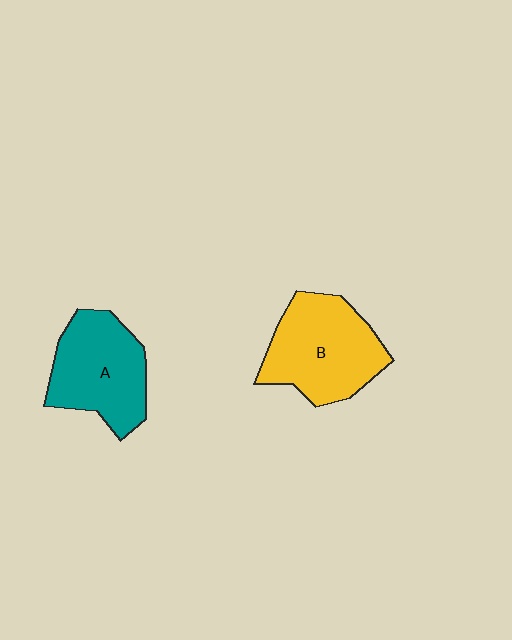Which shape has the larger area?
Shape B (yellow).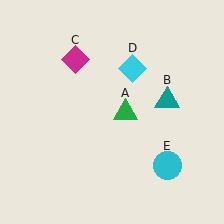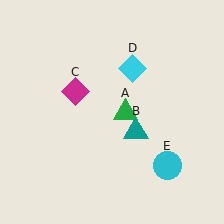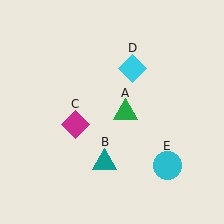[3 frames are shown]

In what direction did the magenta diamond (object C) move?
The magenta diamond (object C) moved down.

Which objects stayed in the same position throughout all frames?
Green triangle (object A) and cyan diamond (object D) and cyan circle (object E) remained stationary.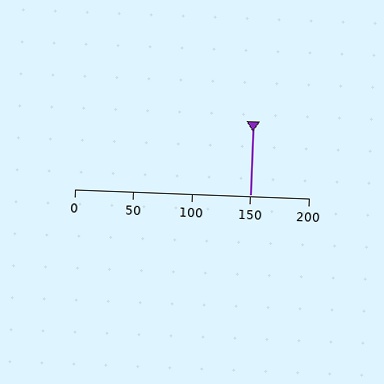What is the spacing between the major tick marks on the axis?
The major ticks are spaced 50 apart.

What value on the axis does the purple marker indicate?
The marker indicates approximately 150.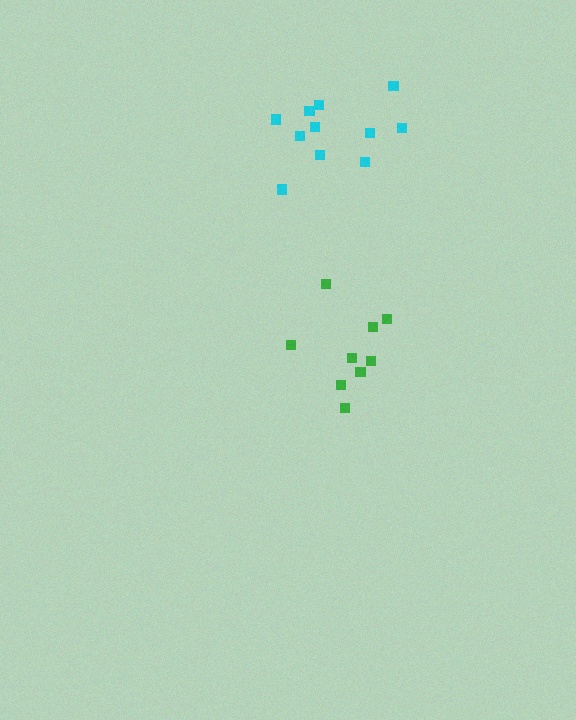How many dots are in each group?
Group 1: 9 dots, Group 2: 11 dots (20 total).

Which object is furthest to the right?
The green cluster is rightmost.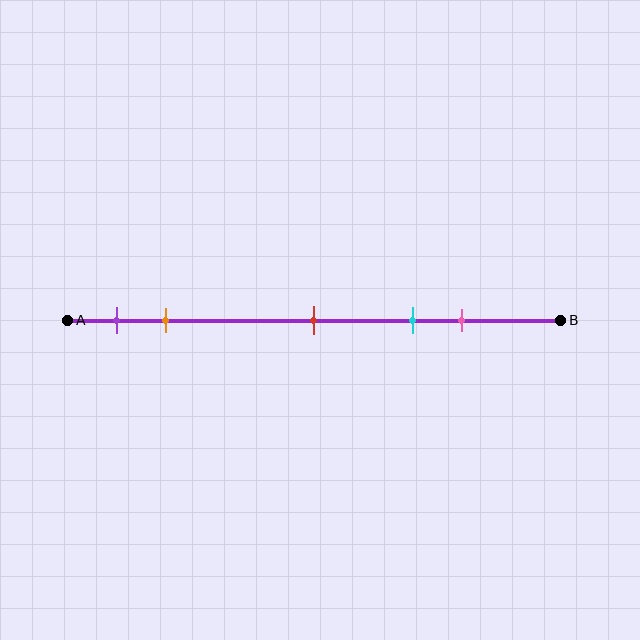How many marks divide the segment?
There are 5 marks dividing the segment.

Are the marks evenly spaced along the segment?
No, the marks are not evenly spaced.